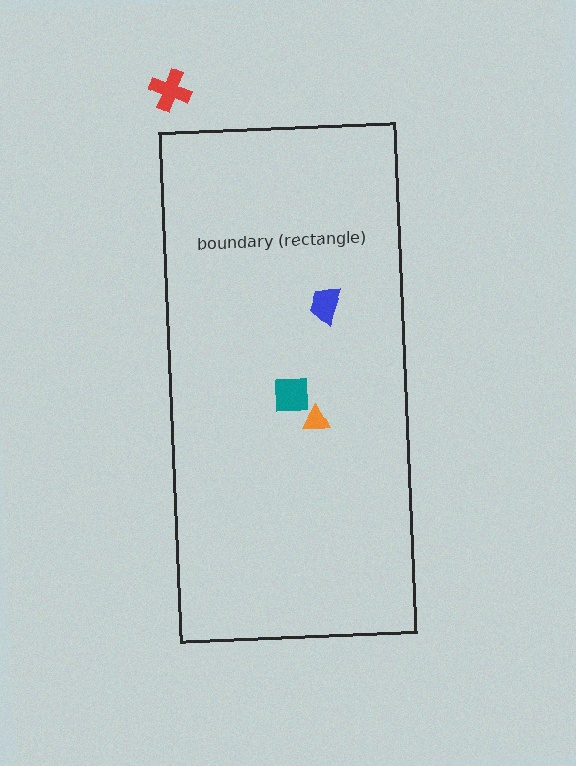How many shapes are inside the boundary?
3 inside, 1 outside.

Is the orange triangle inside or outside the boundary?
Inside.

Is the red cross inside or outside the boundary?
Outside.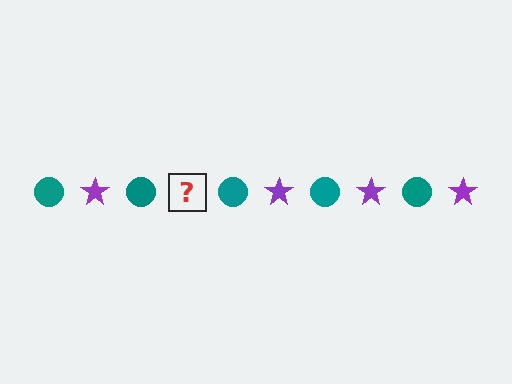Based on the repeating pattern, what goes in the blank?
The blank should be a purple star.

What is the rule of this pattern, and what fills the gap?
The rule is that the pattern alternates between teal circle and purple star. The gap should be filled with a purple star.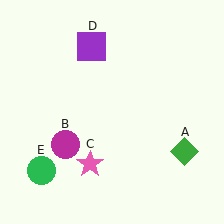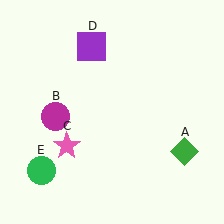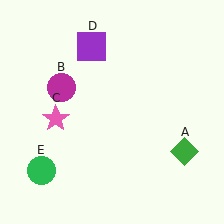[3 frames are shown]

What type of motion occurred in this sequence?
The magenta circle (object B), pink star (object C) rotated clockwise around the center of the scene.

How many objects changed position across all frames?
2 objects changed position: magenta circle (object B), pink star (object C).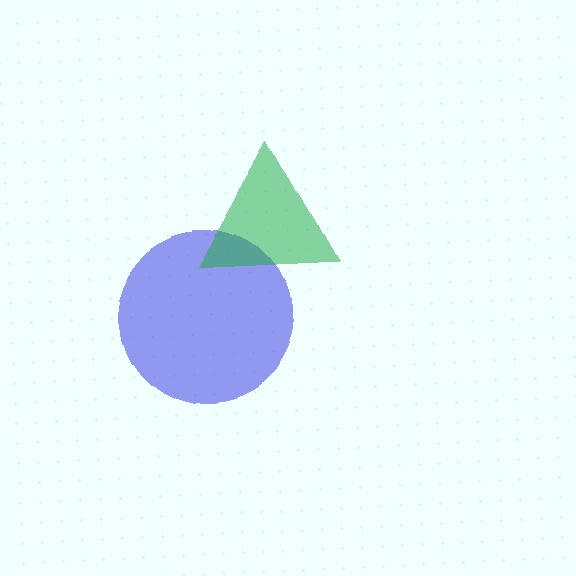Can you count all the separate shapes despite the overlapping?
Yes, there are 2 separate shapes.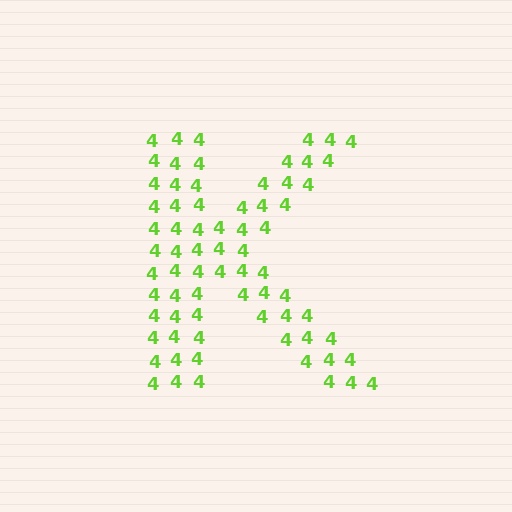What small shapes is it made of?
It is made of small digit 4's.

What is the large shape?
The large shape is the letter K.